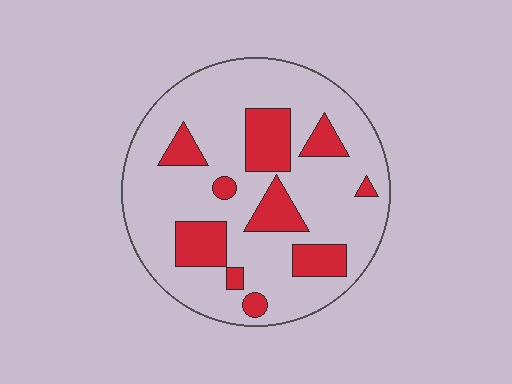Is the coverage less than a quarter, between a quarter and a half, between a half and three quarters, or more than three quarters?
Less than a quarter.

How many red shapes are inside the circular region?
10.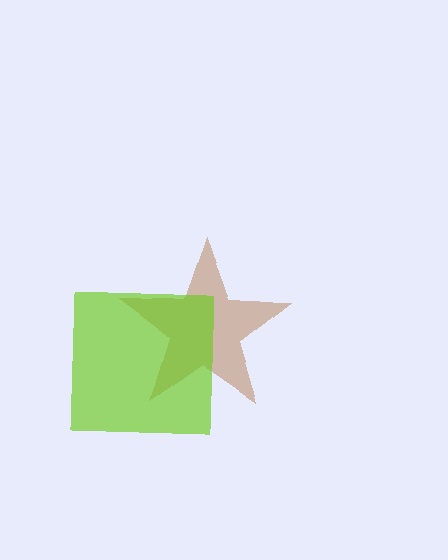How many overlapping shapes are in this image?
There are 2 overlapping shapes in the image.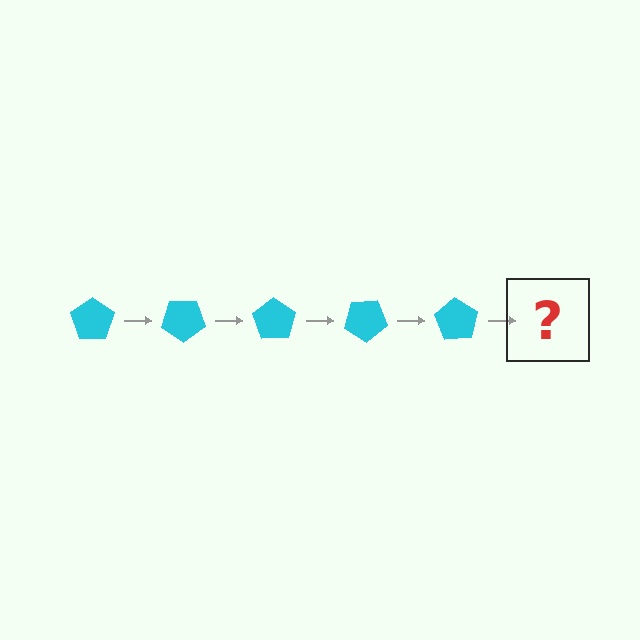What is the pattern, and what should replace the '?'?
The pattern is that the pentagon rotates 35 degrees each step. The '?' should be a cyan pentagon rotated 175 degrees.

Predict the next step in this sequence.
The next step is a cyan pentagon rotated 175 degrees.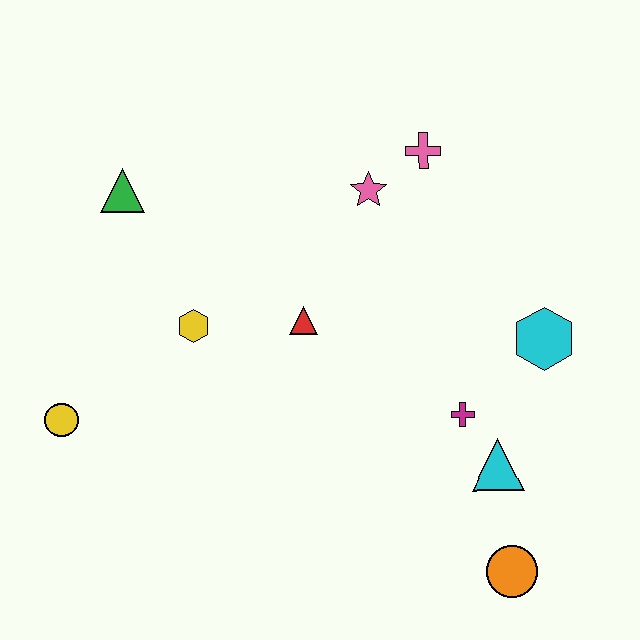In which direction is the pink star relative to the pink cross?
The pink star is to the left of the pink cross.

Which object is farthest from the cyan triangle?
The green triangle is farthest from the cyan triangle.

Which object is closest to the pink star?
The pink cross is closest to the pink star.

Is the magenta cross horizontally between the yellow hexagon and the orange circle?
Yes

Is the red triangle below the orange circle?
No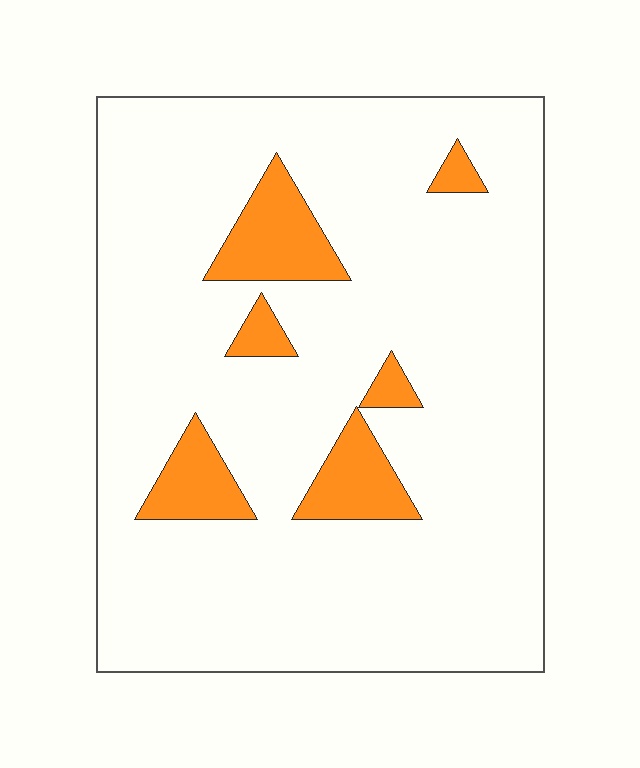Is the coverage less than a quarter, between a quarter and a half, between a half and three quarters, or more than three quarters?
Less than a quarter.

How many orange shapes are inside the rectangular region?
6.